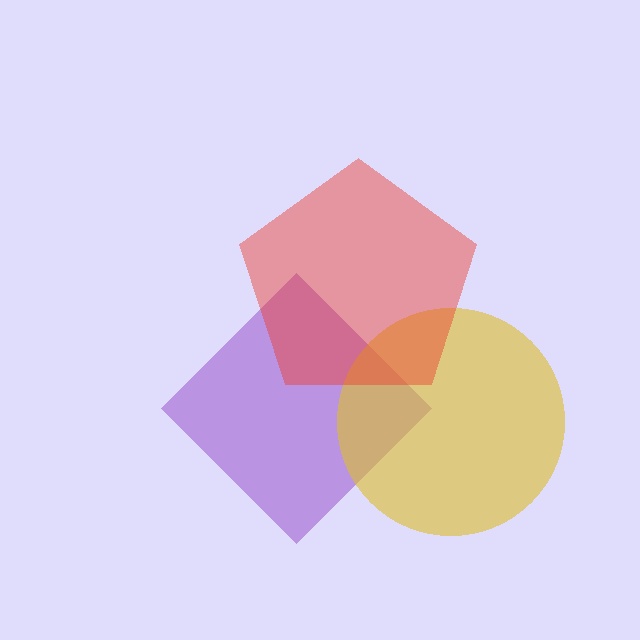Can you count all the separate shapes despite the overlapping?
Yes, there are 3 separate shapes.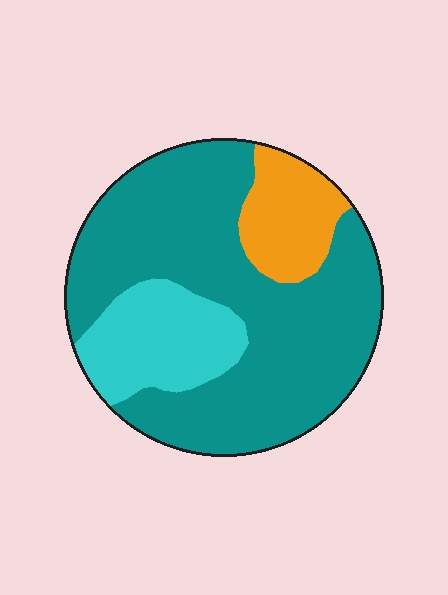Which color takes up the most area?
Teal, at roughly 70%.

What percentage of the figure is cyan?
Cyan covers 18% of the figure.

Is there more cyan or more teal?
Teal.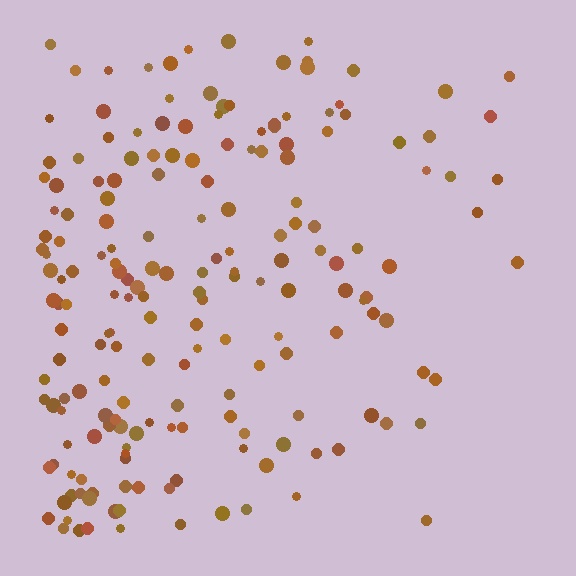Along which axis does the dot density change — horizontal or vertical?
Horizontal.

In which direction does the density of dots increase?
From right to left, with the left side densest.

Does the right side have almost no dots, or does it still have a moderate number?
Still a moderate number, just noticeably fewer than the left.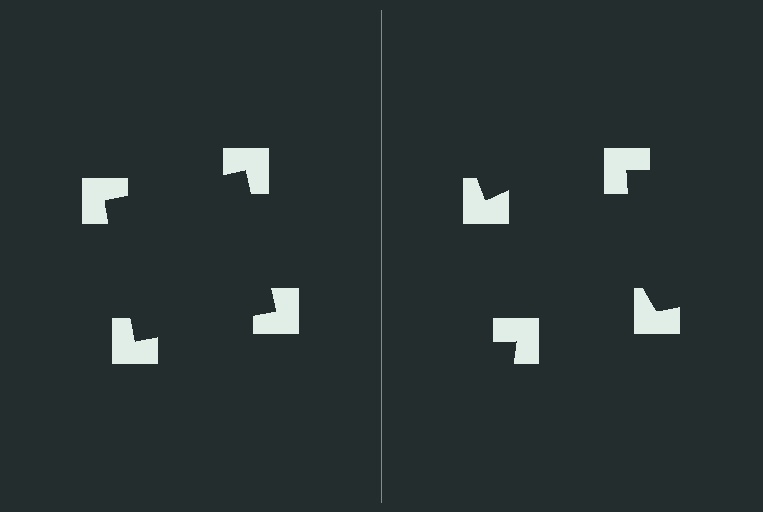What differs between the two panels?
The notched squares are positioned identically on both sides; only the wedge orientations differ. On the left they align to a square; on the right they are misaligned.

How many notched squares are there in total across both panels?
8 — 4 on each side.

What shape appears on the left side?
An illusory square.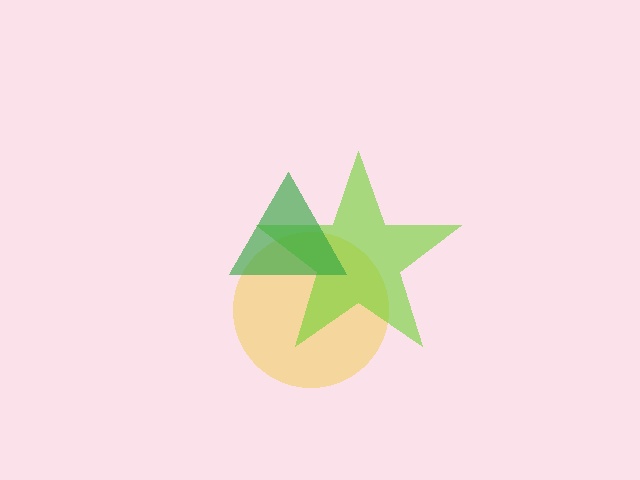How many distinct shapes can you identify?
There are 3 distinct shapes: a yellow circle, a lime star, a green triangle.